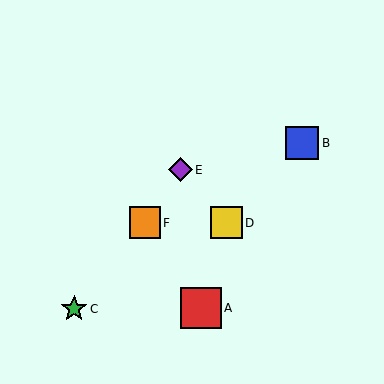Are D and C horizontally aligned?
No, D is at y≈223 and C is at y≈309.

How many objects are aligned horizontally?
2 objects (D, F) are aligned horizontally.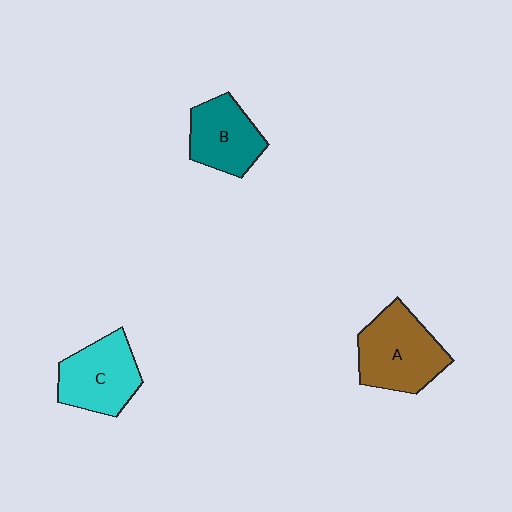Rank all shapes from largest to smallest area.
From largest to smallest: A (brown), C (cyan), B (teal).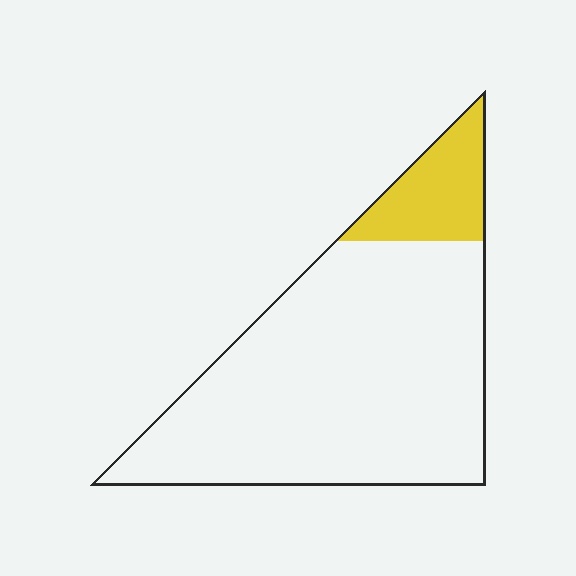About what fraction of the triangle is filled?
About one sixth (1/6).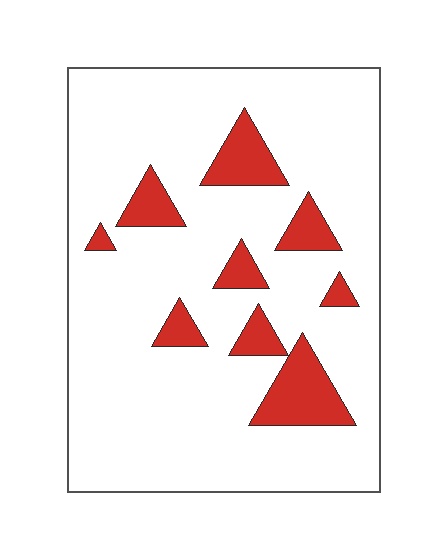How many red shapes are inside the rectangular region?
9.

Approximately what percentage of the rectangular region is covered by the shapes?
Approximately 15%.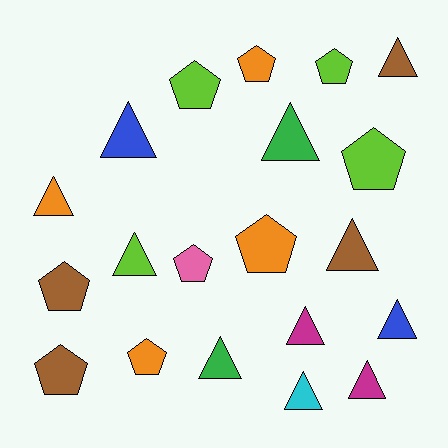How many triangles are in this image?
There are 11 triangles.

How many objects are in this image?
There are 20 objects.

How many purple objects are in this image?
There are no purple objects.